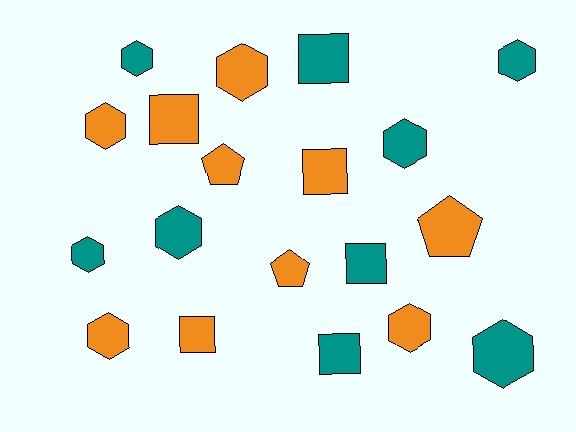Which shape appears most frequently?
Hexagon, with 10 objects.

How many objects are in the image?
There are 19 objects.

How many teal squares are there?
There are 3 teal squares.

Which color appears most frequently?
Orange, with 10 objects.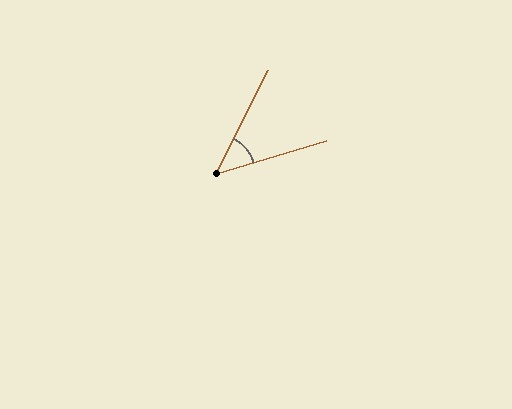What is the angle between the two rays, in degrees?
Approximately 46 degrees.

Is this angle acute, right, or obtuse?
It is acute.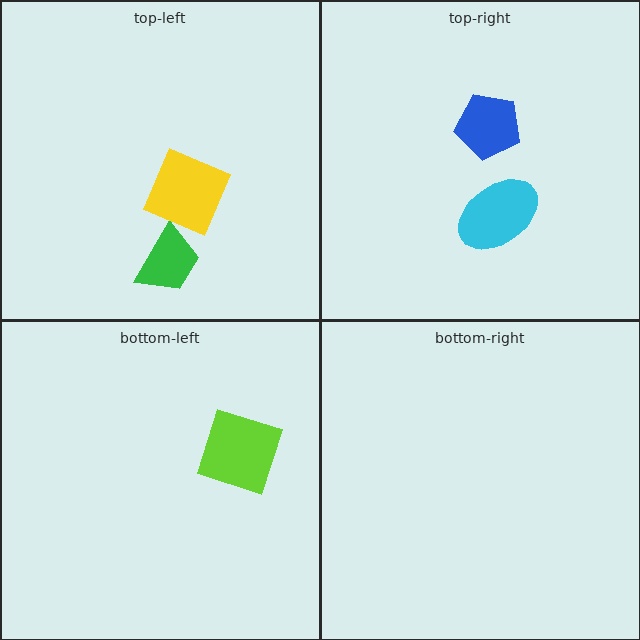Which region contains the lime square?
The bottom-left region.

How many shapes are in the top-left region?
2.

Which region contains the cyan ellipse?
The top-right region.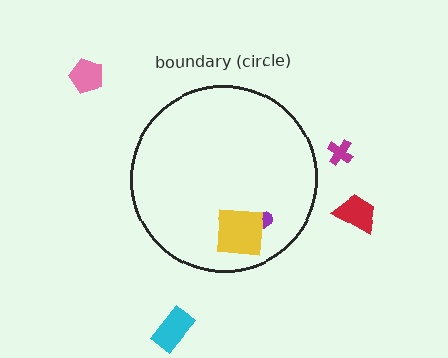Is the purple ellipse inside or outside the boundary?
Inside.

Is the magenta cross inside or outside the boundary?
Outside.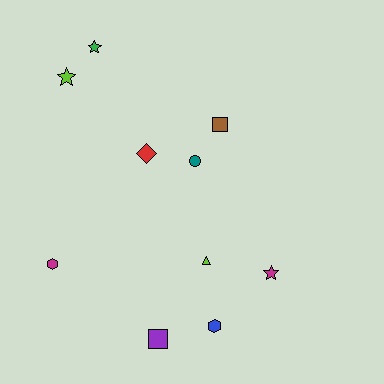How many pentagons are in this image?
There are no pentagons.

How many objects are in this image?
There are 10 objects.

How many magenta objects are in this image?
There are 2 magenta objects.